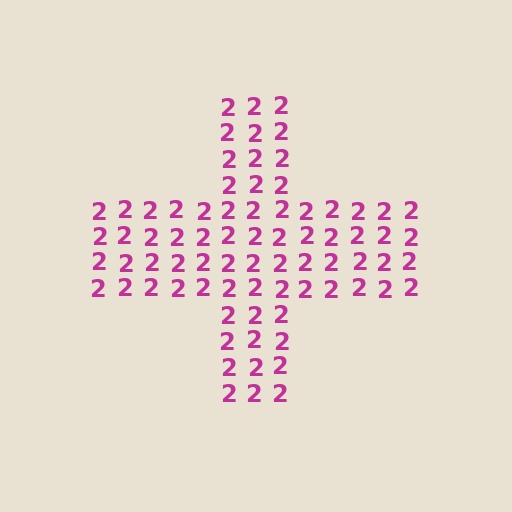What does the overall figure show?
The overall figure shows a cross.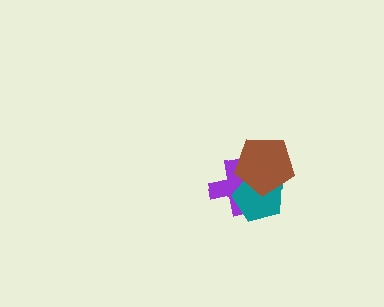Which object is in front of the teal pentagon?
The brown pentagon is in front of the teal pentagon.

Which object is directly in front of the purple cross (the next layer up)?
The teal pentagon is directly in front of the purple cross.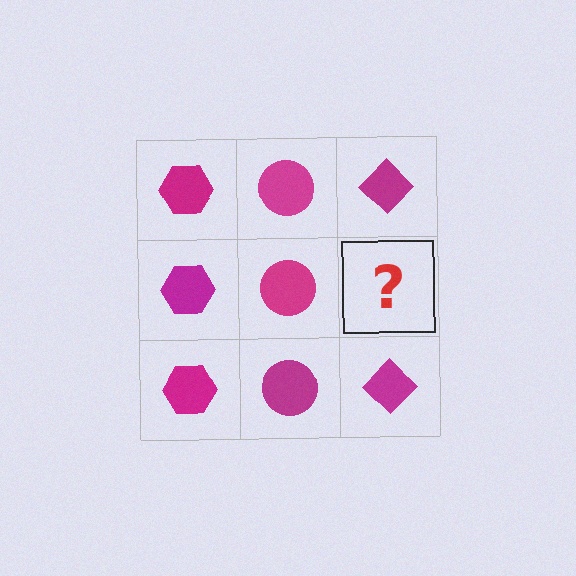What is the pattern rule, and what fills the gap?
The rule is that each column has a consistent shape. The gap should be filled with a magenta diamond.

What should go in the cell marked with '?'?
The missing cell should contain a magenta diamond.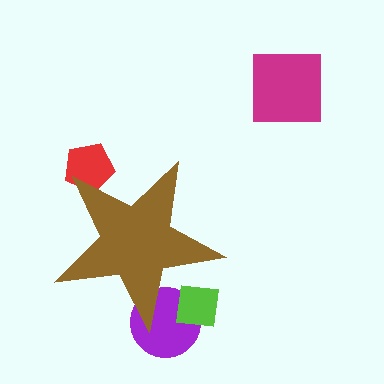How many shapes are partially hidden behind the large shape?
3 shapes are partially hidden.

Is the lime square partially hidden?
Yes, the lime square is partially hidden behind the brown star.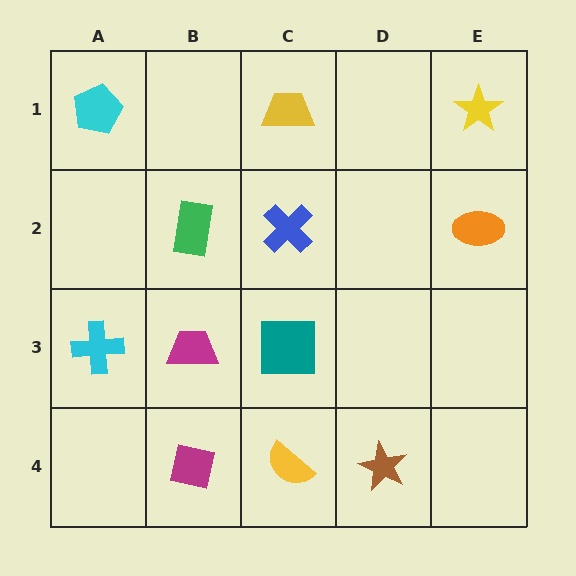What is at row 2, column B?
A green rectangle.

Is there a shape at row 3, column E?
No, that cell is empty.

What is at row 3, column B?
A magenta trapezoid.